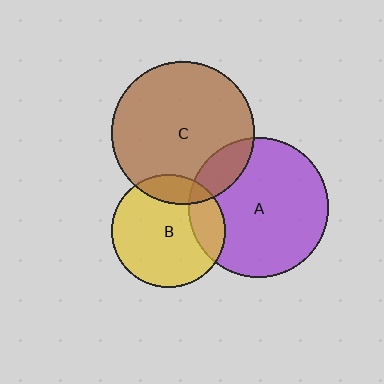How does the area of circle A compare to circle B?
Approximately 1.5 times.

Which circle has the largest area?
Circle C (brown).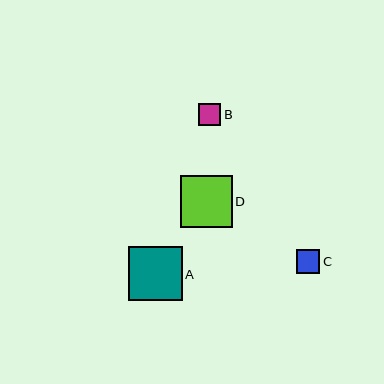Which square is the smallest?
Square B is the smallest with a size of approximately 22 pixels.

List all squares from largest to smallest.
From largest to smallest: A, D, C, B.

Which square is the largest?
Square A is the largest with a size of approximately 54 pixels.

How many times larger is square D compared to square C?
Square D is approximately 2.2 times the size of square C.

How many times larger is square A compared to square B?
Square A is approximately 2.4 times the size of square B.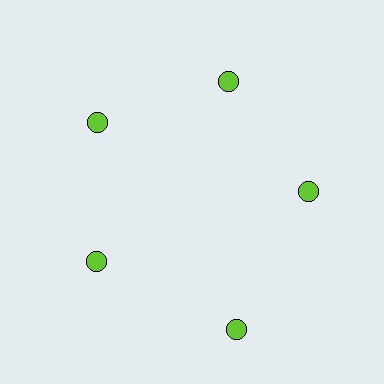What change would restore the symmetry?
The symmetry would be restored by moving it inward, back onto the ring so that all 5 circles sit at equal angles and equal distance from the center.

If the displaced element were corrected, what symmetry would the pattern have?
It would have 5-fold rotational symmetry — the pattern would map onto itself every 72 degrees.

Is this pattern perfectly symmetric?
No. The 5 lime circles are arranged in a ring, but one element near the 5 o'clock position is pushed outward from the center, breaking the 5-fold rotational symmetry.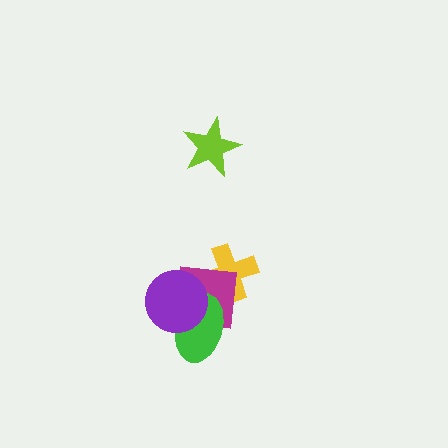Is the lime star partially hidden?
No, no other shape covers it.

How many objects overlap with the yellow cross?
1 object overlaps with the yellow cross.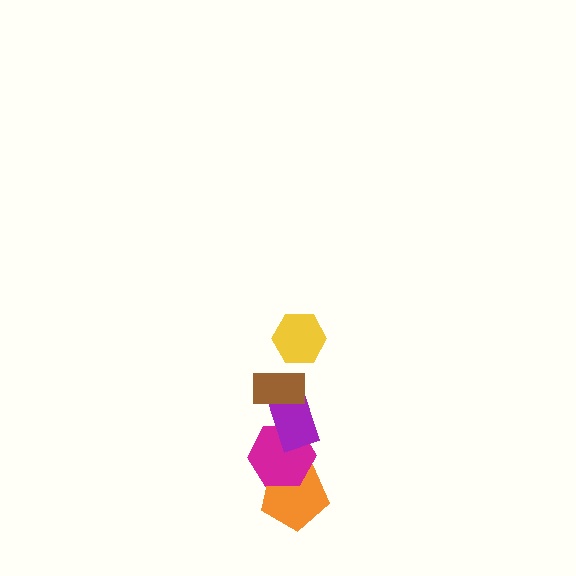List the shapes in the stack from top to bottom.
From top to bottom: the yellow hexagon, the brown rectangle, the purple rectangle, the magenta hexagon, the orange pentagon.